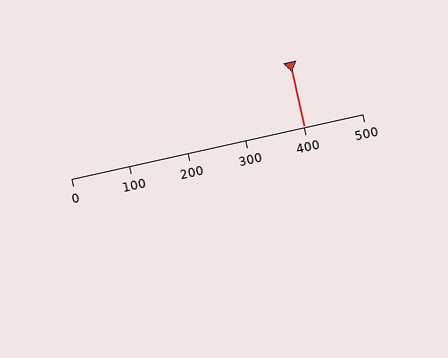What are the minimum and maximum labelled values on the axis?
The axis runs from 0 to 500.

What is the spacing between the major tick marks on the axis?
The major ticks are spaced 100 apart.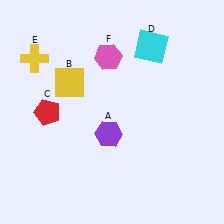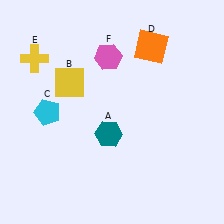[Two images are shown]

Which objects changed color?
A changed from purple to teal. C changed from red to cyan. D changed from cyan to orange.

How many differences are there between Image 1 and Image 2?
There are 3 differences between the two images.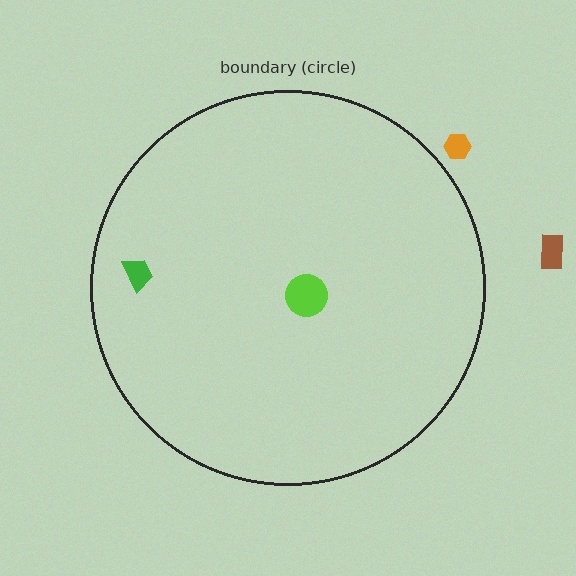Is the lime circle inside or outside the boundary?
Inside.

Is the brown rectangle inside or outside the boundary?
Outside.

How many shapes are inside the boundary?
2 inside, 2 outside.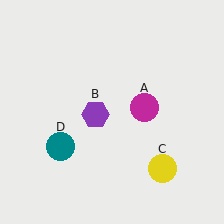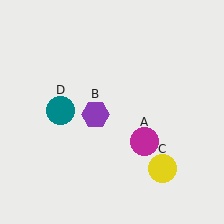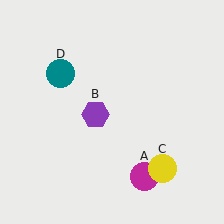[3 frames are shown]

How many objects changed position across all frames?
2 objects changed position: magenta circle (object A), teal circle (object D).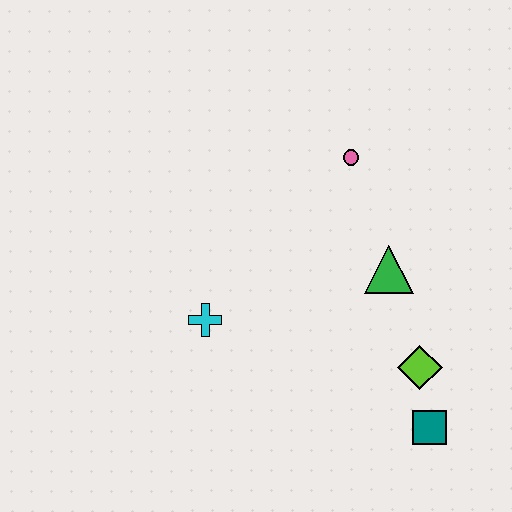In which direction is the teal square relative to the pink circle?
The teal square is below the pink circle.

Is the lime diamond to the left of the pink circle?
No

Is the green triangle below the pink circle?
Yes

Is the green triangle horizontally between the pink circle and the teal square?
Yes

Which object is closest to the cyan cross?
The green triangle is closest to the cyan cross.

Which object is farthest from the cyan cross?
The teal square is farthest from the cyan cross.